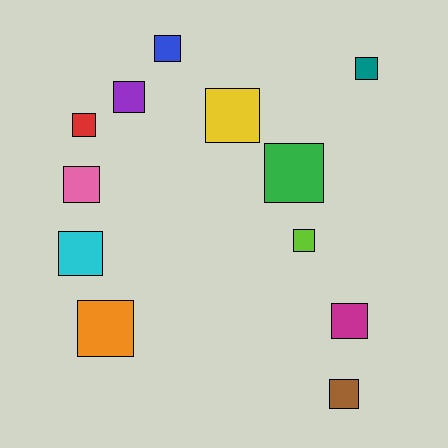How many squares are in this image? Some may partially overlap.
There are 12 squares.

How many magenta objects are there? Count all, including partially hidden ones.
There is 1 magenta object.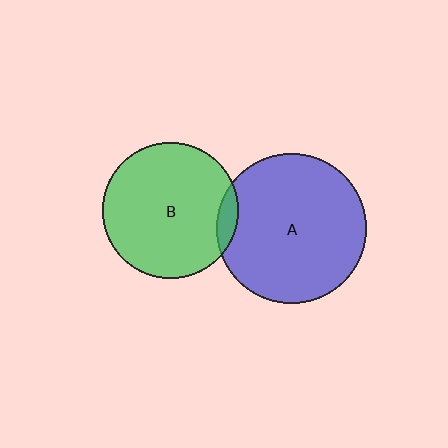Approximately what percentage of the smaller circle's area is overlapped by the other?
Approximately 5%.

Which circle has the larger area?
Circle A (blue).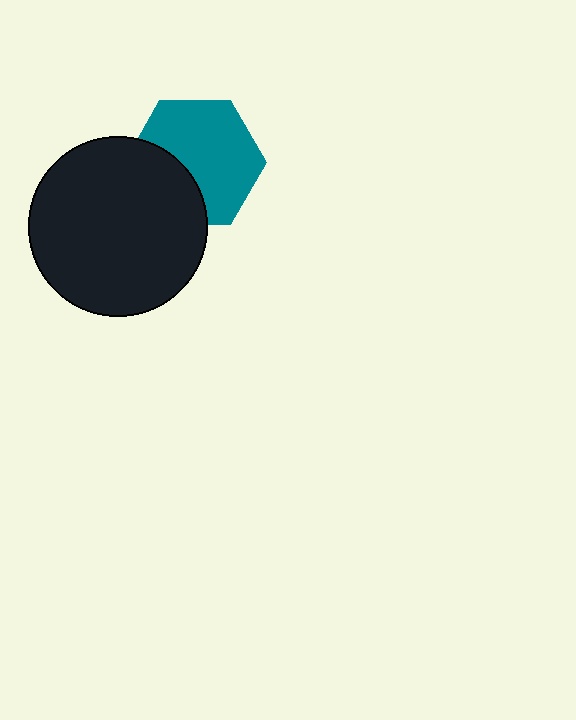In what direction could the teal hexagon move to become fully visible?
The teal hexagon could move toward the upper-right. That would shift it out from behind the black circle entirely.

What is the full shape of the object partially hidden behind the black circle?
The partially hidden object is a teal hexagon.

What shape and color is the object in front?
The object in front is a black circle.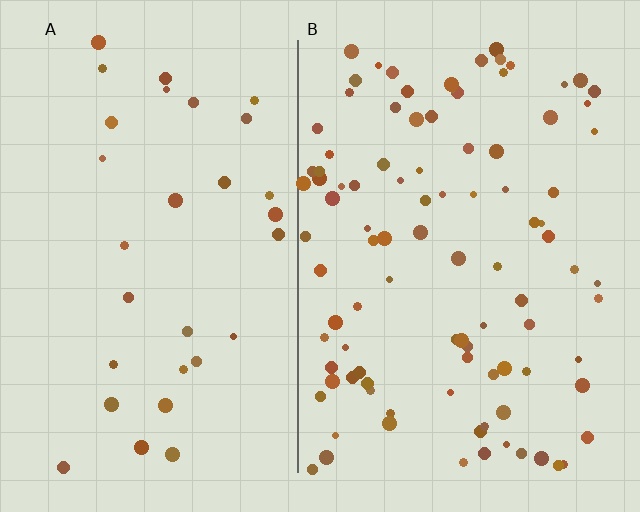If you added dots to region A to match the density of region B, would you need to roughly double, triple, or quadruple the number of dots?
Approximately triple.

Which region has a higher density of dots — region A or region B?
B (the right).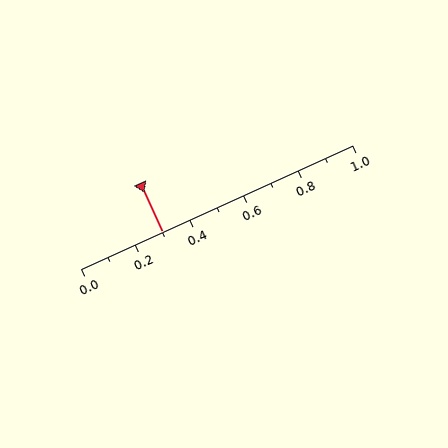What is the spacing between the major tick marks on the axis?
The major ticks are spaced 0.2 apart.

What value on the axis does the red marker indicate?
The marker indicates approximately 0.3.